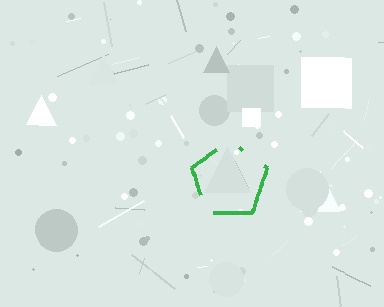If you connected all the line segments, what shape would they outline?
They would outline a pentagon.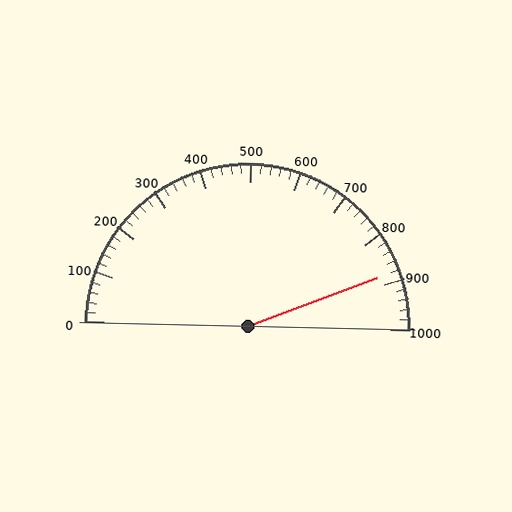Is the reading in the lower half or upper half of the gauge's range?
The reading is in the upper half of the range (0 to 1000).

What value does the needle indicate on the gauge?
The needle indicates approximately 880.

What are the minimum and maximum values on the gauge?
The gauge ranges from 0 to 1000.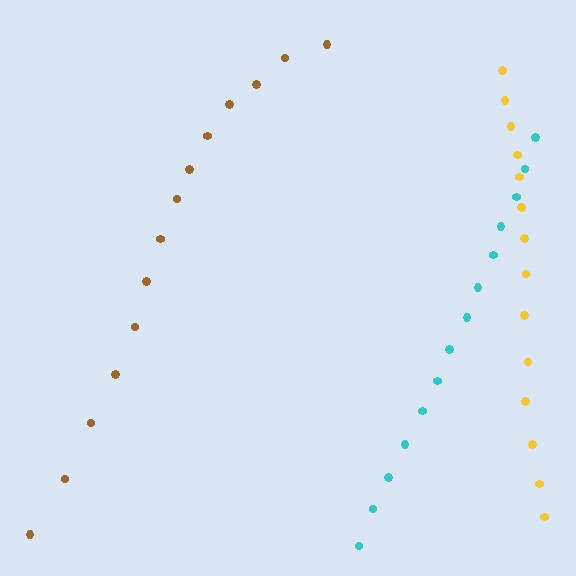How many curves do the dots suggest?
There are 3 distinct paths.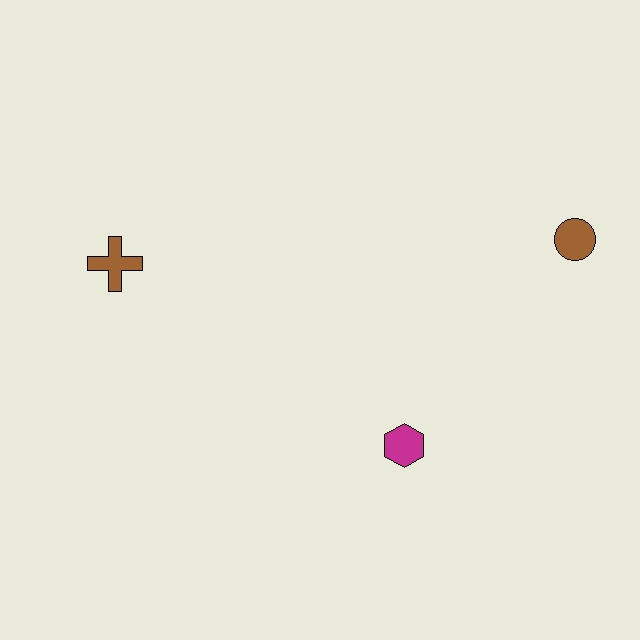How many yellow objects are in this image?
There are no yellow objects.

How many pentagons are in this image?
There are no pentagons.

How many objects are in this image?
There are 3 objects.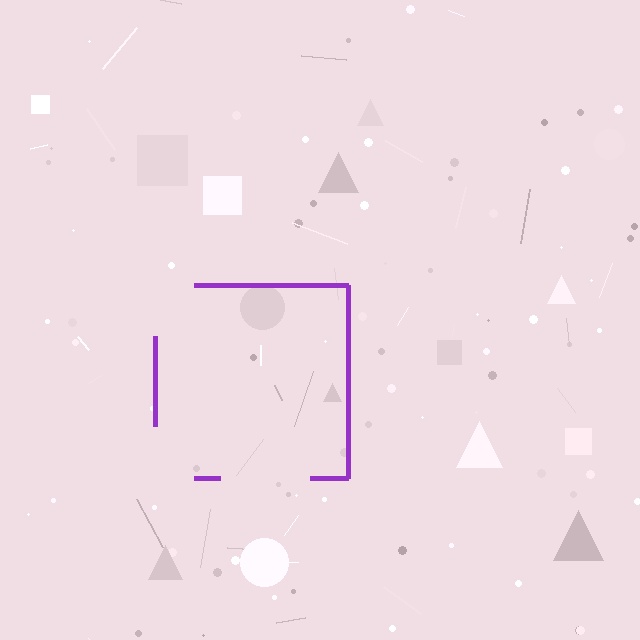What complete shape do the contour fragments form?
The contour fragments form a square.